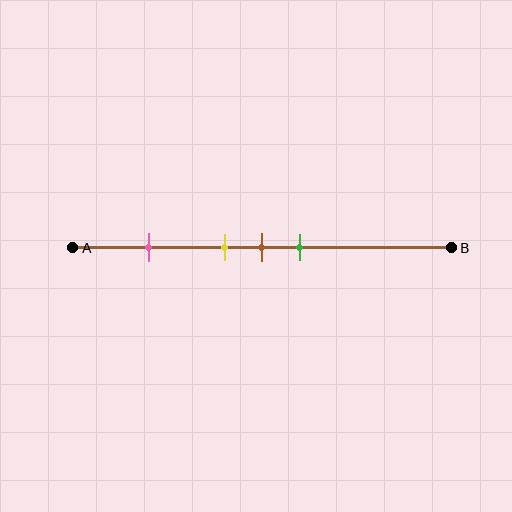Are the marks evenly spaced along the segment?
No, the marks are not evenly spaced.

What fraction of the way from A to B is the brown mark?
The brown mark is approximately 50% (0.5) of the way from A to B.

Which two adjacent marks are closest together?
The yellow and brown marks are the closest adjacent pair.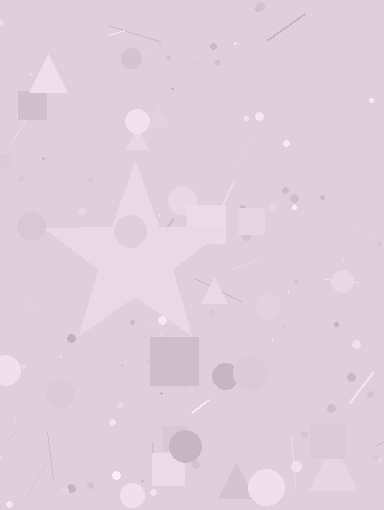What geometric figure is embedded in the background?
A star is embedded in the background.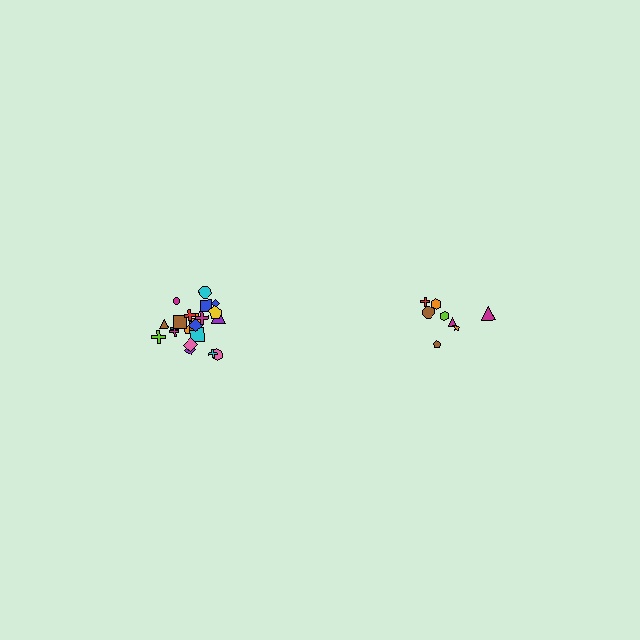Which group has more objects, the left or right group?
The left group.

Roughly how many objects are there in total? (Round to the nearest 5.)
Roughly 30 objects in total.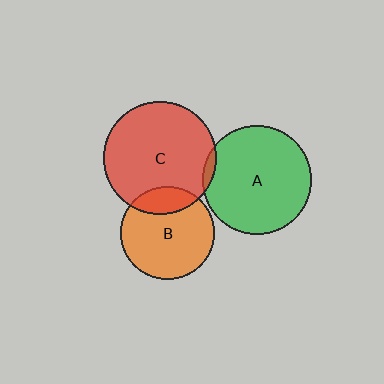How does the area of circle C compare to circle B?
Approximately 1.5 times.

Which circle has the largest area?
Circle C (red).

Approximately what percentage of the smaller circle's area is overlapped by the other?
Approximately 20%.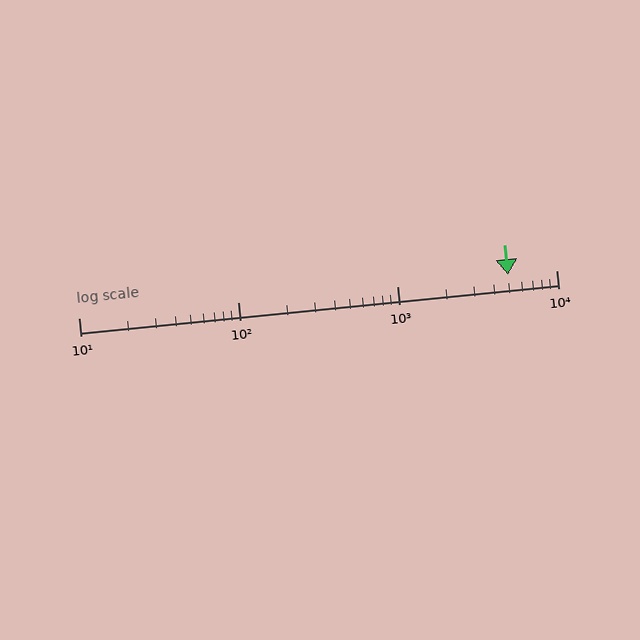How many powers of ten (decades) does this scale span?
The scale spans 3 decades, from 10 to 10000.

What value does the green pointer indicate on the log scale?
The pointer indicates approximately 5000.